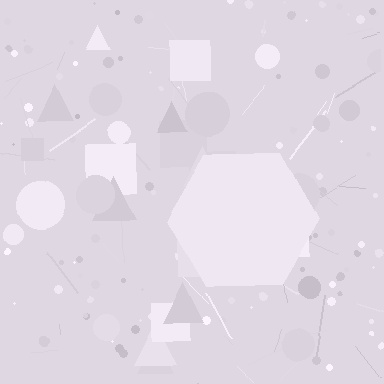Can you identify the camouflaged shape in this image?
The camouflaged shape is a hexagon.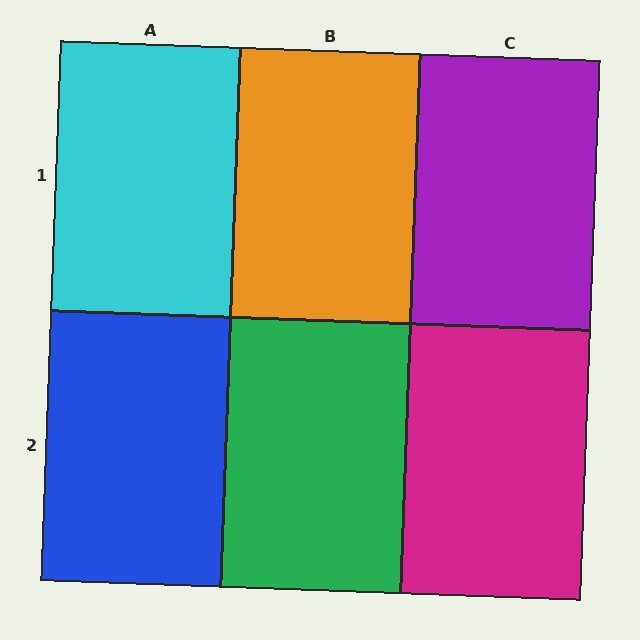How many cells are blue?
1 cell is blue.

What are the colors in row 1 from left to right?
Cyan, orange, purple.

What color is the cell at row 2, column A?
Blue.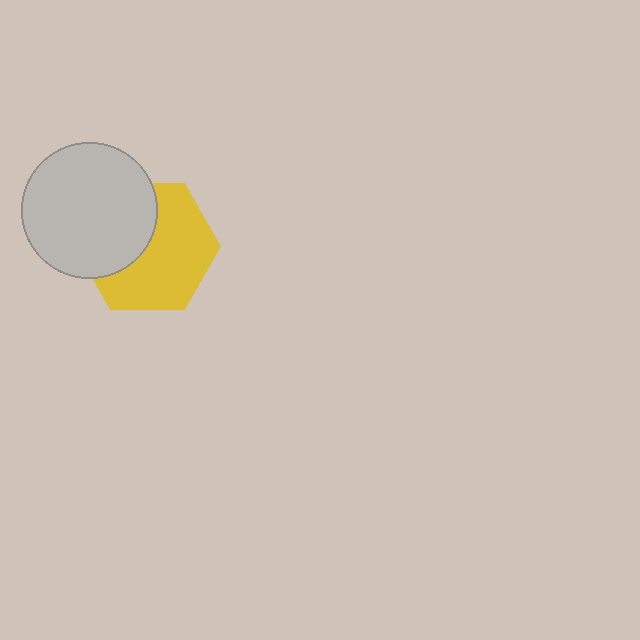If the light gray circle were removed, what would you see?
You would see the complete yellow hexagon.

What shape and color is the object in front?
The object in front is a light gray circle.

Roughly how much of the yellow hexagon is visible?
About half of it is visible (roughly 61%).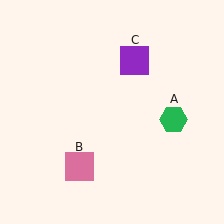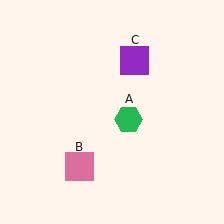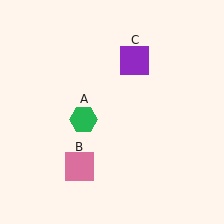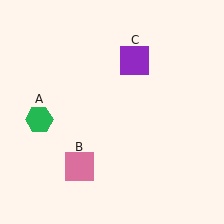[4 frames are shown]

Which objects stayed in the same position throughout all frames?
Pink square (object B) and purple square (object C) remained stationary.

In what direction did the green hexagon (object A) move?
The green hexagon (object A) moved left.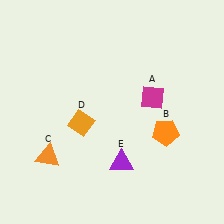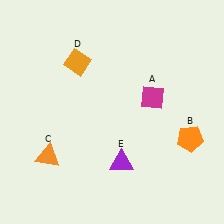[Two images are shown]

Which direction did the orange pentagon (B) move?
The orange pentagon (B) moved right.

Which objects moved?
The objects that moved are: the orange pentagon (B), the orange diamond (D).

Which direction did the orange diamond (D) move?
The orange diamond (D) moved up.